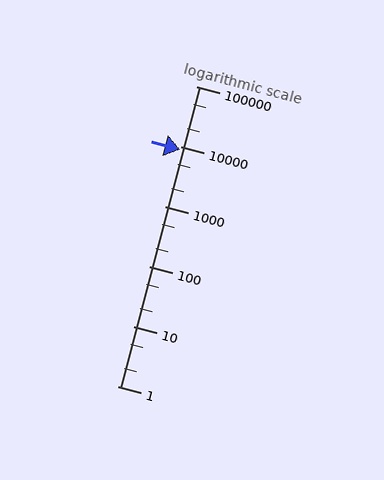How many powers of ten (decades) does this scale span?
The scale spans 5 decades, from 1 to 100000.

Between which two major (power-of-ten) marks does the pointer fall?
The pointer is between 1000 and 10000.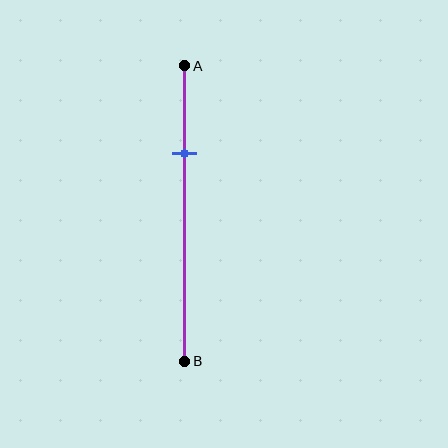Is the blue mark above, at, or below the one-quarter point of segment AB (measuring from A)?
The blue mark is below the one-quarter point of segment AB.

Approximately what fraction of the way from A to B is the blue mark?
The blue mark is approximately 30% of the way from A to B.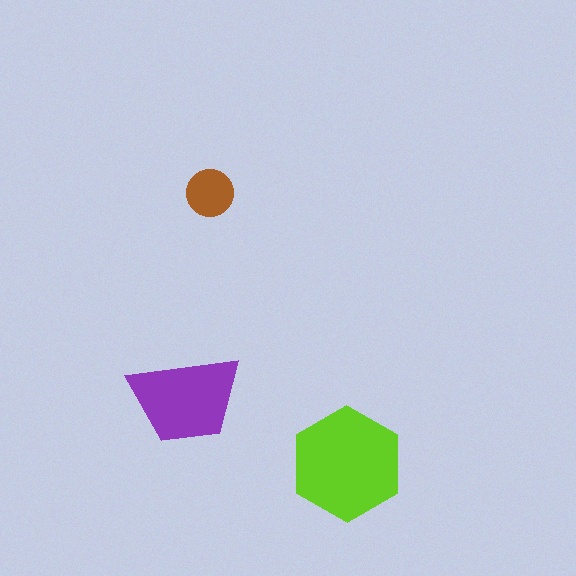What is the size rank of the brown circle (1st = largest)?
3rd.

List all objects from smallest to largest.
The brown circle, the purple trapezoid, the lime hexagon.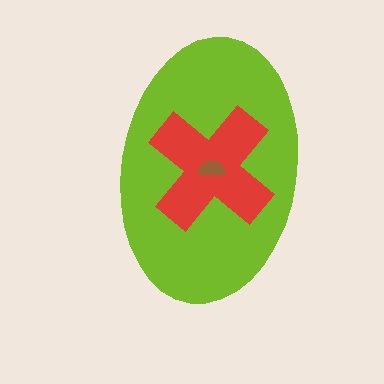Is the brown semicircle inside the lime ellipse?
Yes.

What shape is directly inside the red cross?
The brown semicircle.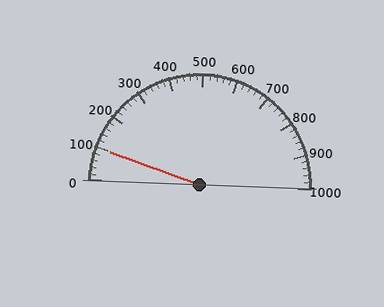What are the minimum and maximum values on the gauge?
The gauge ranges from 0 to 1000.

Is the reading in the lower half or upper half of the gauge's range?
The reading is in the lower half of the range (0 to 1000).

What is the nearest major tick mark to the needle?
The nearest major tick mark is 100.